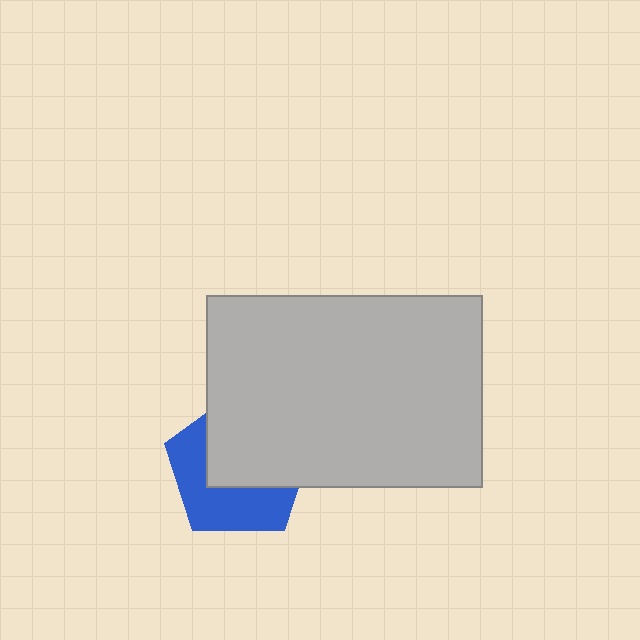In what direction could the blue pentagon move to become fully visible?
The blue pentagon could move toward the lower-left. That would shift it out from behind the light gray rectangle entirely.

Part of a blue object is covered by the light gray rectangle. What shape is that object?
It is a pentagon.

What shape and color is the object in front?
The object in front is a light gray rectangle.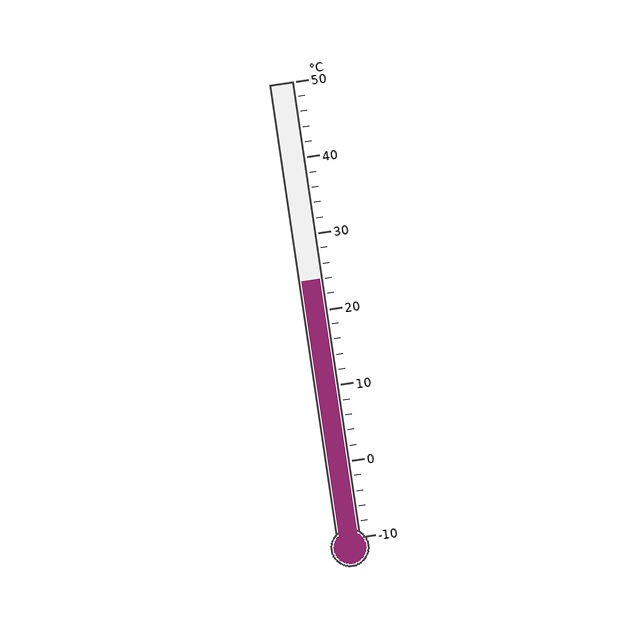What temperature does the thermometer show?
The thermometer shows approximately 24°C.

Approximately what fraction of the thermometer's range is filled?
The thermometer is filled to approximately 55% of its range.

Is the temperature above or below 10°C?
The temperature is above 10°C.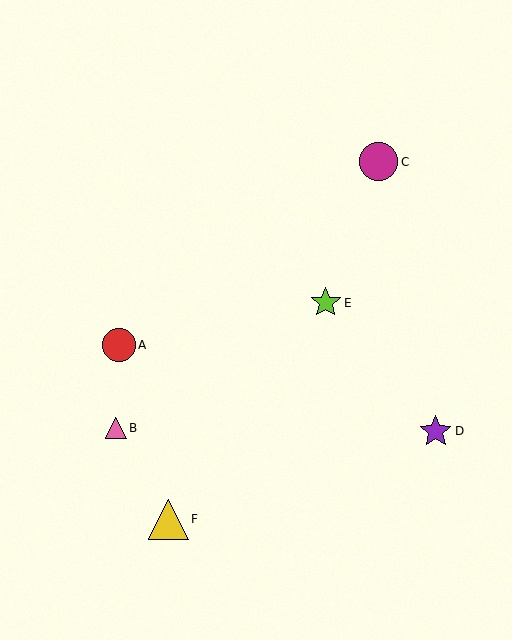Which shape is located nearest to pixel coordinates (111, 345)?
The red circle (labeled A) at (119, 345) is nearest to that location.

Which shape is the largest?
The yellow triangle (labeled F) is the largest.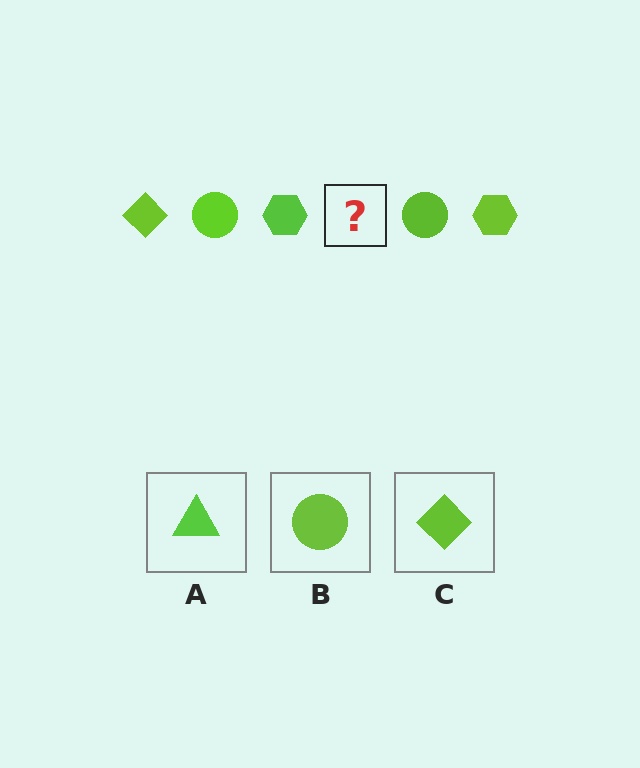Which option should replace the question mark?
Option C.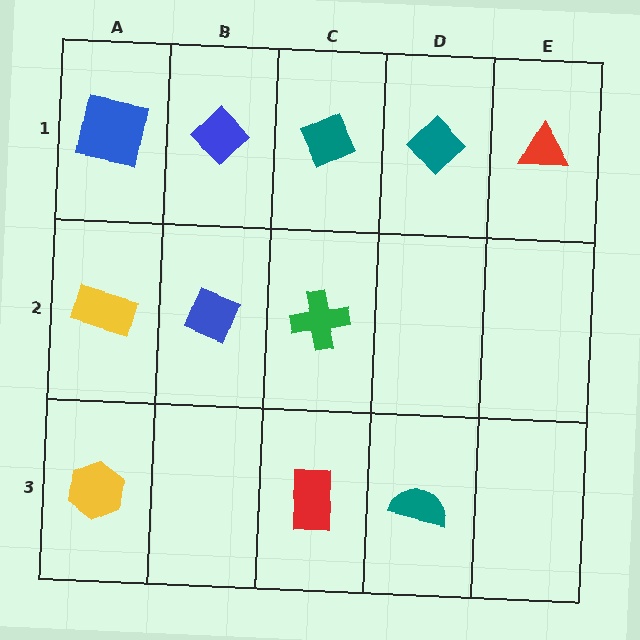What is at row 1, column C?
A teal diamond.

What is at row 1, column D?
A teal diamond.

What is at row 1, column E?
A red triangle.